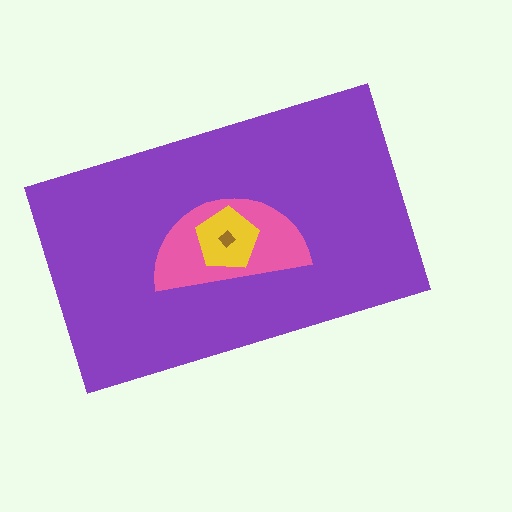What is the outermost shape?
The purple rectangle.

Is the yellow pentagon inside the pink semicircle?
Yes.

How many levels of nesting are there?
4.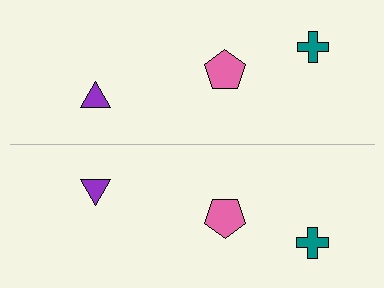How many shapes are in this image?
There are 6 shapes in this image.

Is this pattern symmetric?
Yes, this pattern has bilateral (reflection) symmetry.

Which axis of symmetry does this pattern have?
The pattern has a horizontal axis of symmetry running through the center of the image.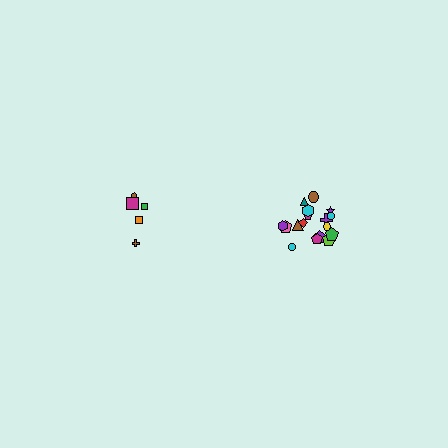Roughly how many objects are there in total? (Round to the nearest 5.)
Roughly 25 objects in total.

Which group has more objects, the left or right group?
The right group.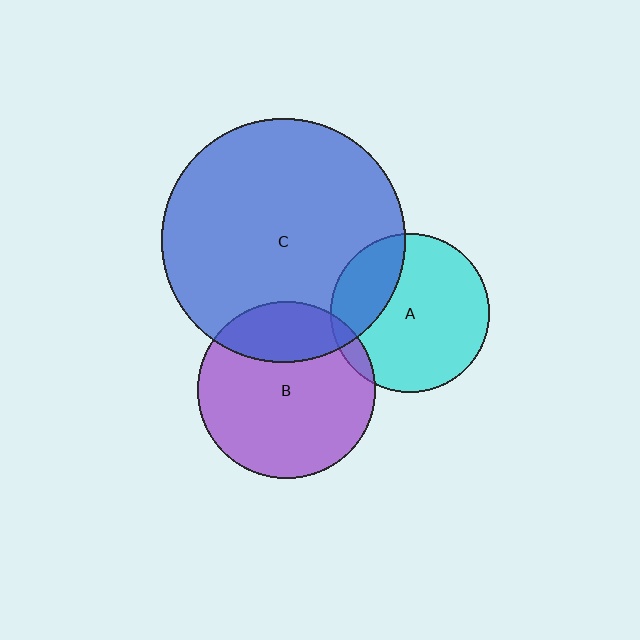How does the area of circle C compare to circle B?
Approximately 1.9 times.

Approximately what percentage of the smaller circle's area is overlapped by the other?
Approximately 25%.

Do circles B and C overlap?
Yes.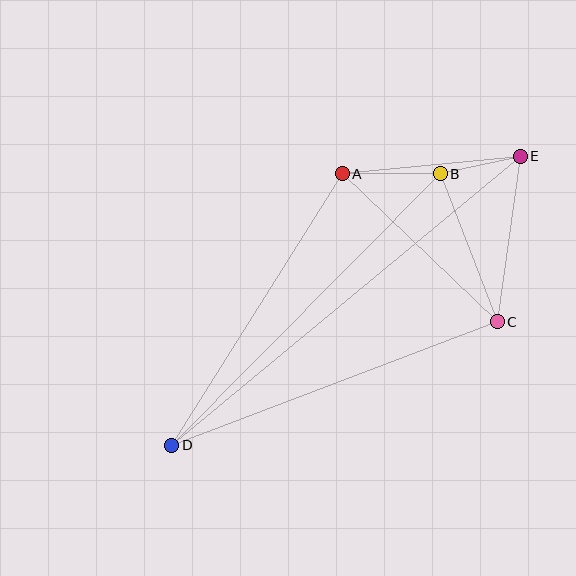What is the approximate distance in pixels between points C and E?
The distance between C and E is approximately 167 pixels.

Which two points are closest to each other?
Points B and E are closest to each other.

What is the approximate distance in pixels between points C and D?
The distance between C and D is approximately 348 pixels.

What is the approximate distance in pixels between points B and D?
The distance between B and D is approximately 382 pixels.